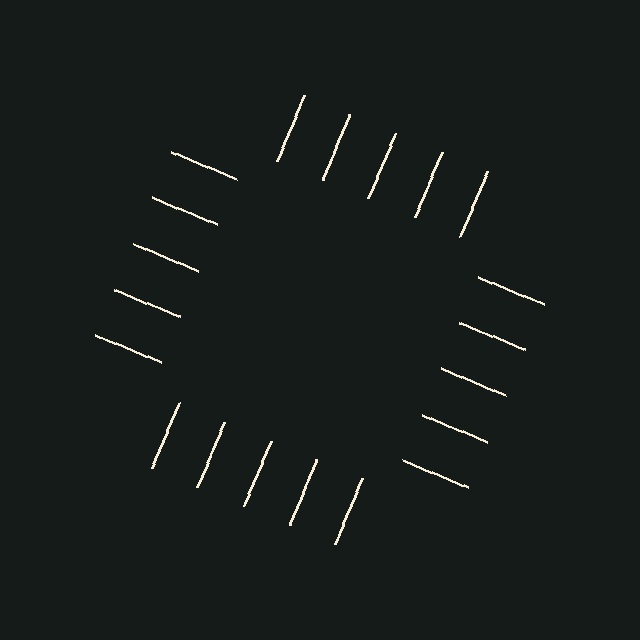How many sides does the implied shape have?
4 sides — the line-ends trace a square.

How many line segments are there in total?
20 — 5 along each of the 4 edges.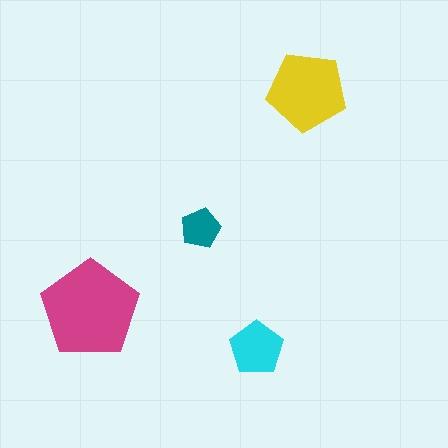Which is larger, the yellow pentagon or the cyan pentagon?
The yellow one.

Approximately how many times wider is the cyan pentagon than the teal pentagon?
About 1.5 times wider.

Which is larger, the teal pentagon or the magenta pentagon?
The magenta one.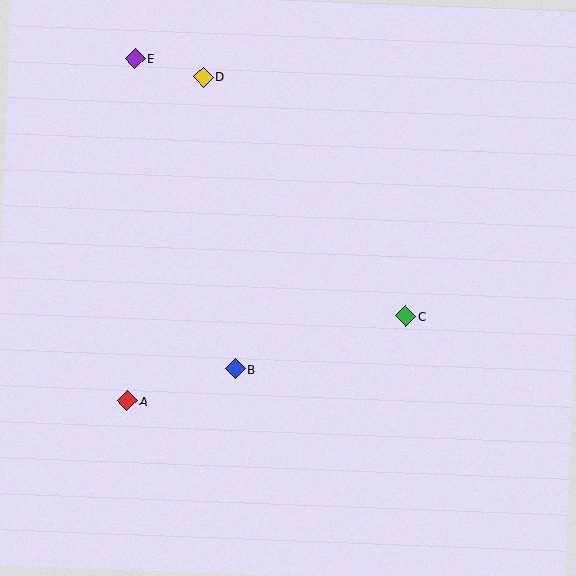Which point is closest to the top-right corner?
Point C is closest to the top-right corner.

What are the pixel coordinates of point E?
Point E is at (135, 58).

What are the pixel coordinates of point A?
Point A is at (127, 401).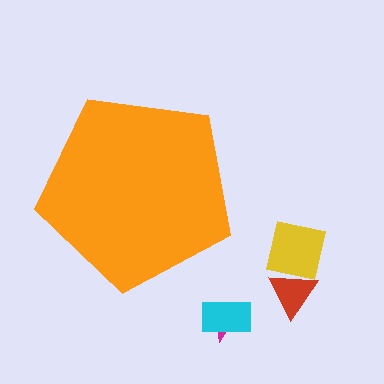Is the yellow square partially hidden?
No, the yellow square is fully visible.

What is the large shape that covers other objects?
An orange pentagon.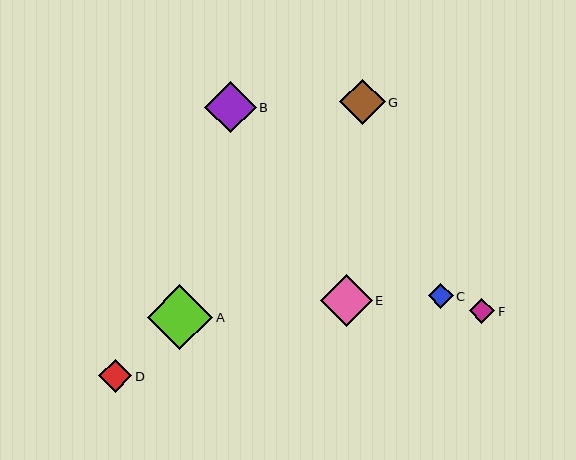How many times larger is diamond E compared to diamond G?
Diamond E is approximately 1.1 times the size of diamond G.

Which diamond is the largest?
Diamond A is the largest with a size of approximately 66 pixels.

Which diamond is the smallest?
Diamond C is the smallest with a size of approximately 25 pixels.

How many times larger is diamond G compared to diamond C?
Diamond G is approximately 1.8 times the size of diamond C.